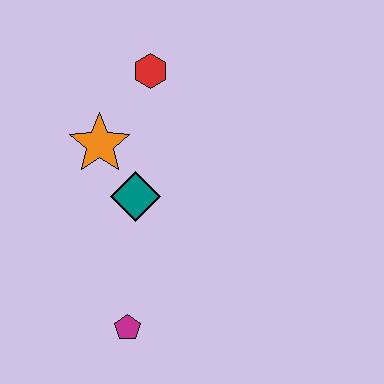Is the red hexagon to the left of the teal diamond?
No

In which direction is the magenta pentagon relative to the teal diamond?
The magenta pentagon is below the teal diamond.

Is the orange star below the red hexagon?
Yes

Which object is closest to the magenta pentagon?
The teal diamond is closest to the magenta pentagon.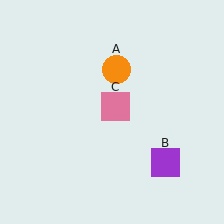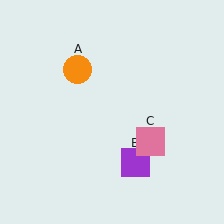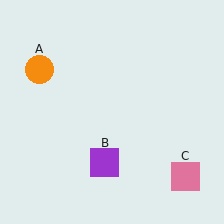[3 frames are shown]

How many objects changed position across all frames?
3 objects changed position: orange circle (object A), purple square (object B), pink square (object C).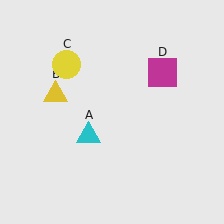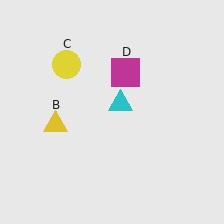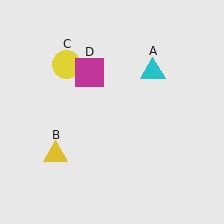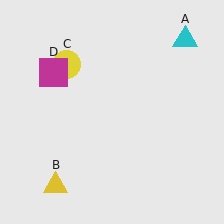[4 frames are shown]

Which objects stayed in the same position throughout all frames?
Yellow circle (object C) remained stationary.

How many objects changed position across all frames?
3 objects changed position: cyan triangle (object A), yellow triangle (object B), magenta square (object D).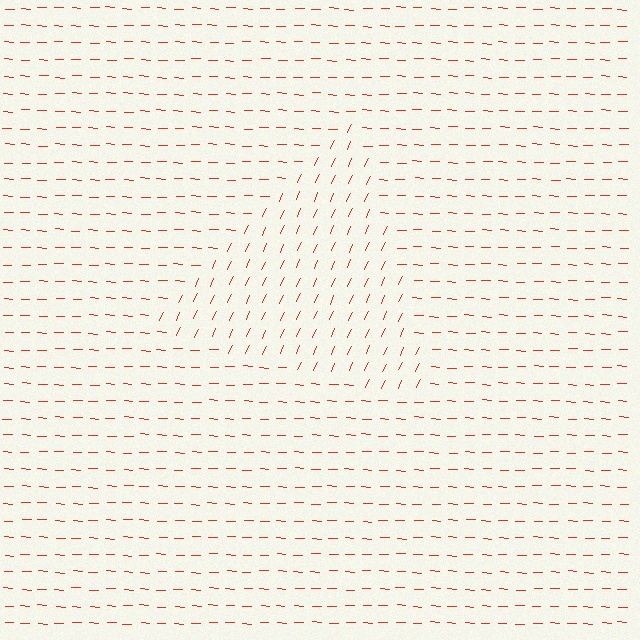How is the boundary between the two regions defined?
The boundary is defined purely by a change in line orientation (approximately 69 degrees difference). All lines are the same color and thickness.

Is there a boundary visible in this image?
Yes, there is a texture boundary formed by a change in line orientation.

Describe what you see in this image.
The image is filled with small red line segments. A triangle region in the image has lines oriented differently from the surrounding lines, creating a visible texture boundary.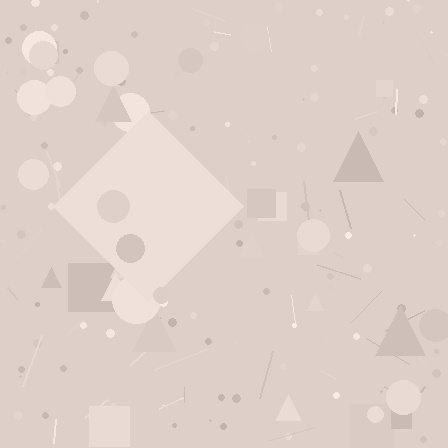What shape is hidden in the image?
A diamond is hidden in the image.